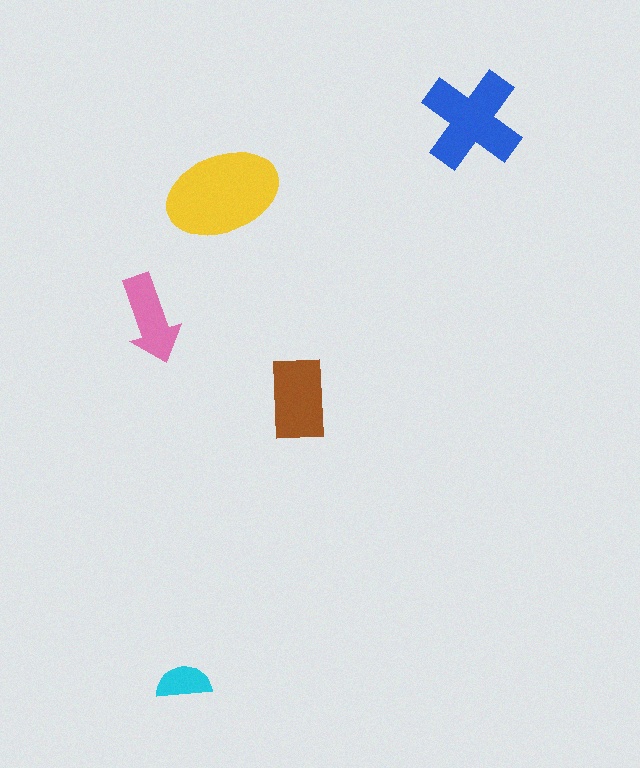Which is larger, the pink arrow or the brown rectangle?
The brown rectangle.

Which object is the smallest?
The cyan semicircle.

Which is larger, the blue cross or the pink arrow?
The blue cross.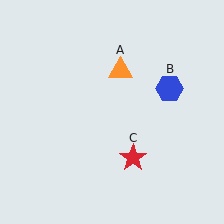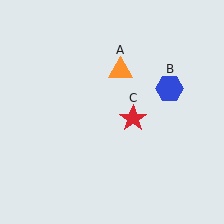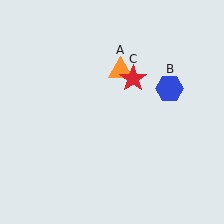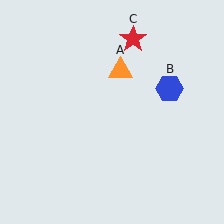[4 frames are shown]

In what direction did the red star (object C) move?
The red star (object C) moved up.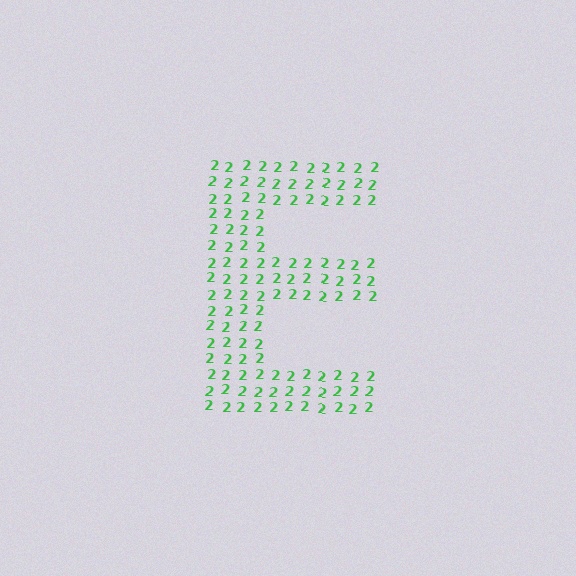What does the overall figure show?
The overall figure shows the letter E.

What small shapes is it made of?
It is made of small digit 2's.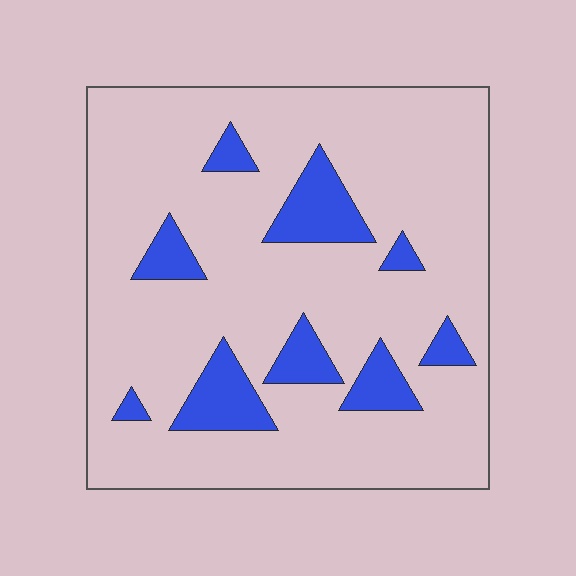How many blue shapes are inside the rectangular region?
9.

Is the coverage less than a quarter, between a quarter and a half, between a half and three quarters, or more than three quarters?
Less than a quarter.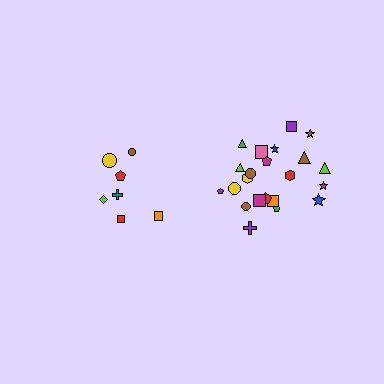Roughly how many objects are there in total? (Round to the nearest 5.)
Roughly 30 objects in total.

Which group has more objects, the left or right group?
The right group.